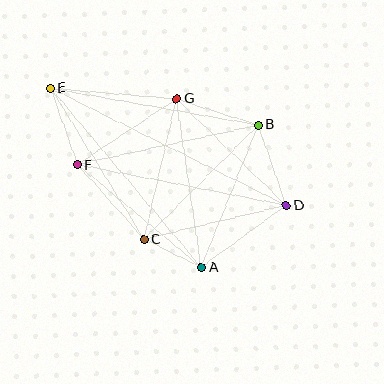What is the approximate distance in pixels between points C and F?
The distance between C and F is approximately 100 pixels.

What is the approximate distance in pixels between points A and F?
The distance between A and F is approximately 161 pixels.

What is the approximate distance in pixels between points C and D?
The distance between C and D is approximately 146 pixels.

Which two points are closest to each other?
Points A and C are closest to each other.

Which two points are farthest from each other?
Points D and E are farthest from each other.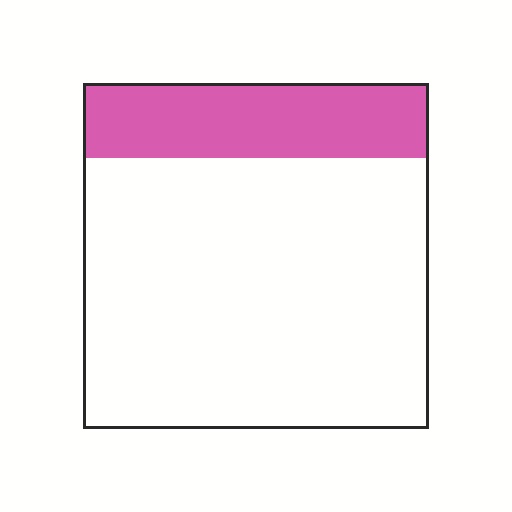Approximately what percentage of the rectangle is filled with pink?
Approximately 20%.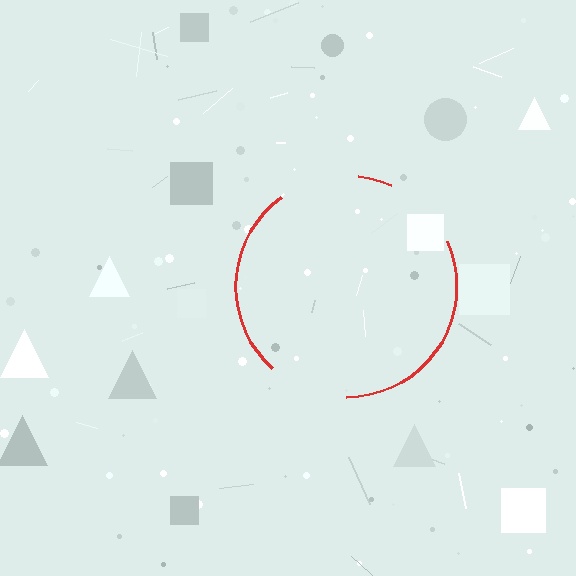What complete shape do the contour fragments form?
The contour fragments form a circle.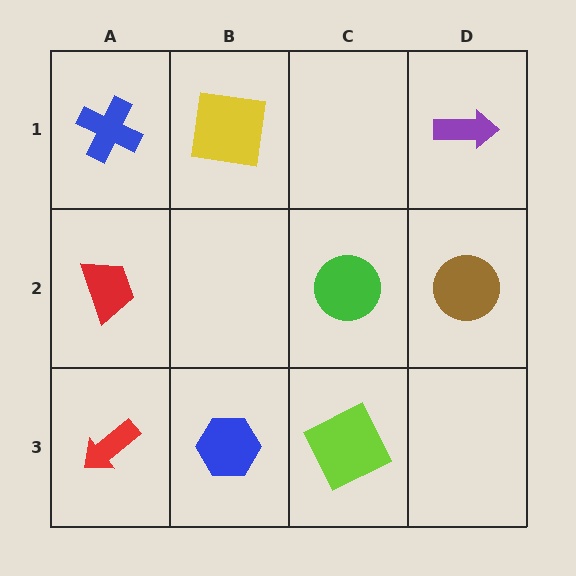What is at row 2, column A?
A red trapezoid.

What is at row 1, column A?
A blue cross.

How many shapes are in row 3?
3 shapes.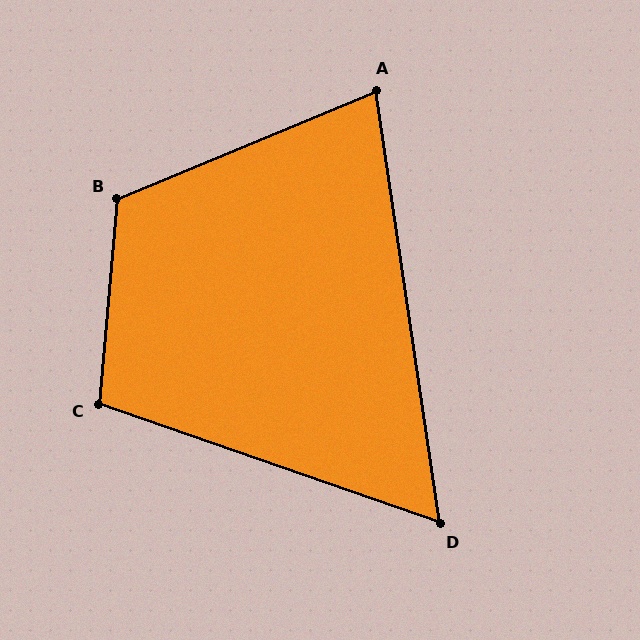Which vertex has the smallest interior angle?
D, at approximately 62 degrees.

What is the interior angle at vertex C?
Approximately 104 degrees (obtuse).